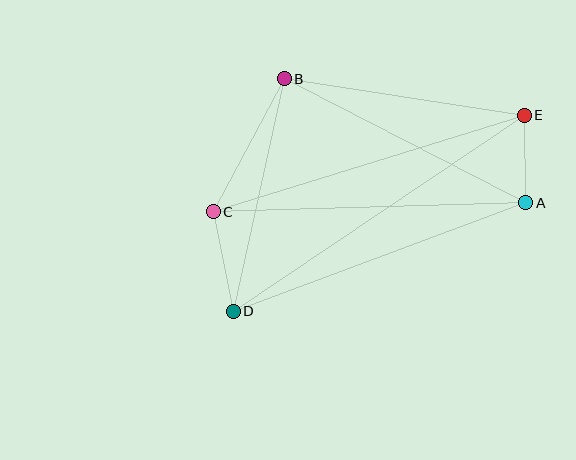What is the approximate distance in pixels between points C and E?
The distance between C and E is approximately 326 pixels.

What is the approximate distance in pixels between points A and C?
The distance between A and C is approximately 313 pixels.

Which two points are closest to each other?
Points A and E are closest to each other.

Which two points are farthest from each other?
Points D and E are farthest from each other.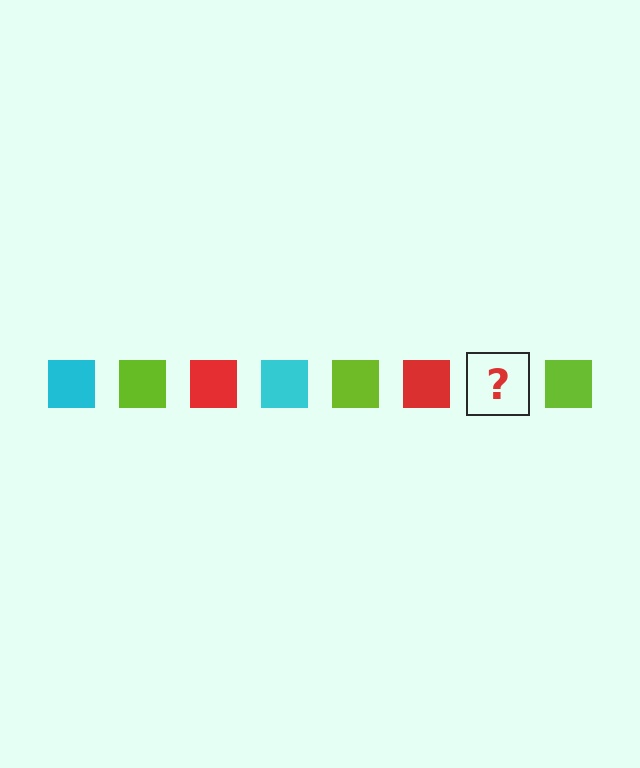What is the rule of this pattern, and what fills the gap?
The rule is that the pattern cycles through cyan, lime, red squares. The gap should be filled with a cyan square.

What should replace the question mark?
The question mark should be replaced with a cyan square.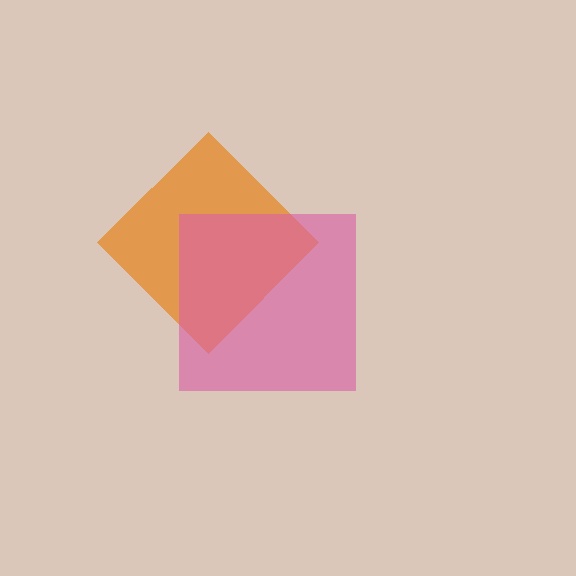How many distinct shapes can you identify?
There are 2 distinct shapes: an orange diamond, a pink square.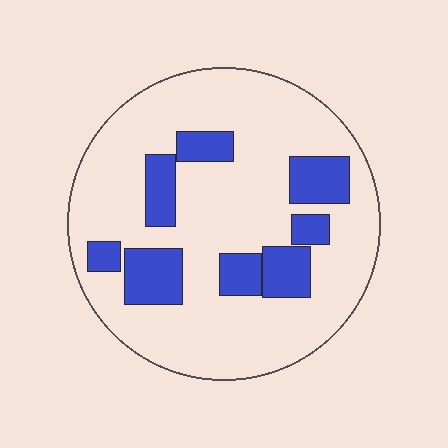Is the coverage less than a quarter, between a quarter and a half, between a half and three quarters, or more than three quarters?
Less than a quarter.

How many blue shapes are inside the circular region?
8.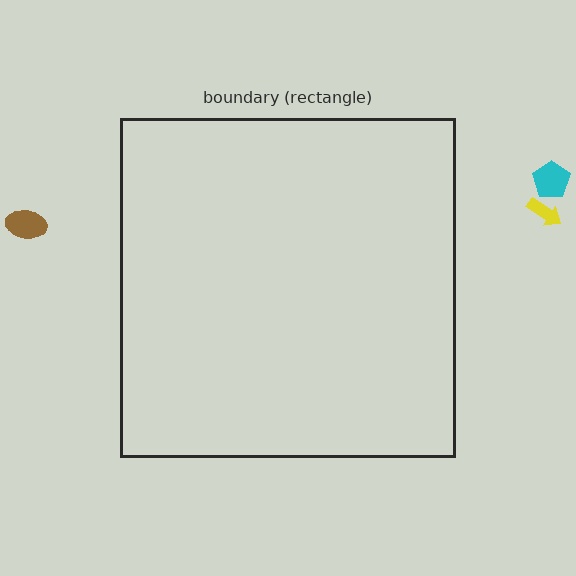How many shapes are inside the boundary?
0 inside, 3 outside.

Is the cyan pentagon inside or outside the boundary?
Outside.